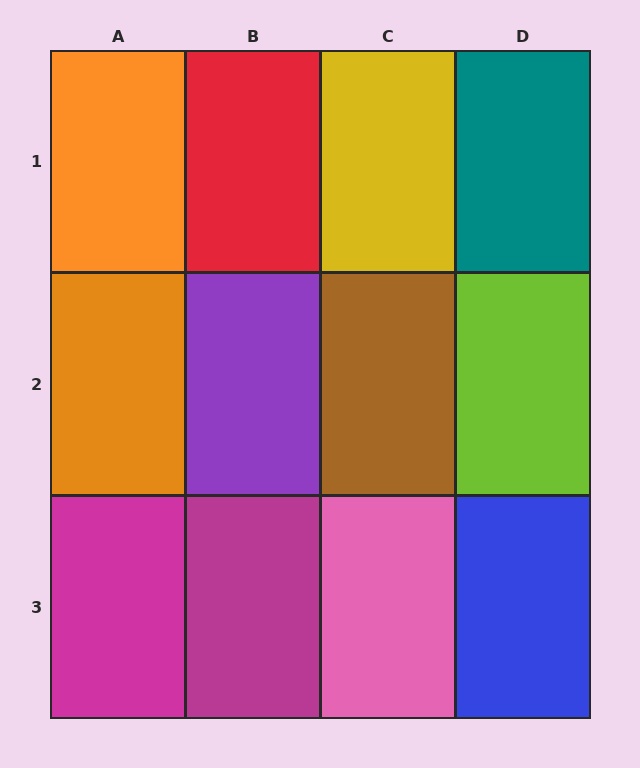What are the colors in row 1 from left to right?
Orange, red, yellow, teal.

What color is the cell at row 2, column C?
Brown.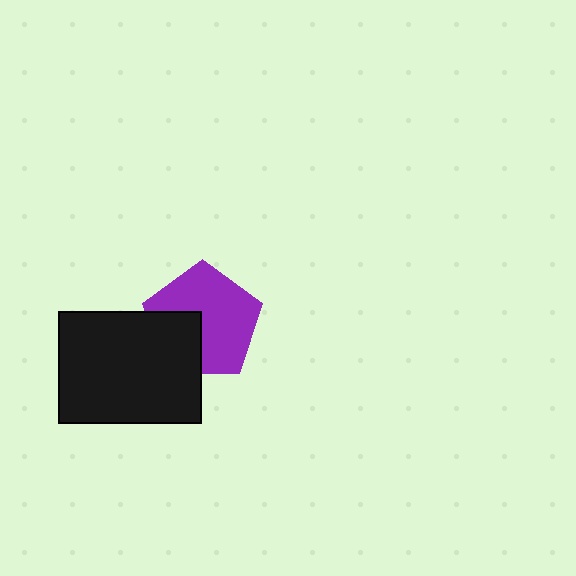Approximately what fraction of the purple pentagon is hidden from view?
Roughly 30% of the purple pentagon is hidden behind the black rectangle.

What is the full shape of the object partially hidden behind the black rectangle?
The partially hidden object is a purple pentagon.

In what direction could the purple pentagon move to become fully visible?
The purple pentagon could move toward the upper-right. That would shift it out from behind the black rectangle entirely.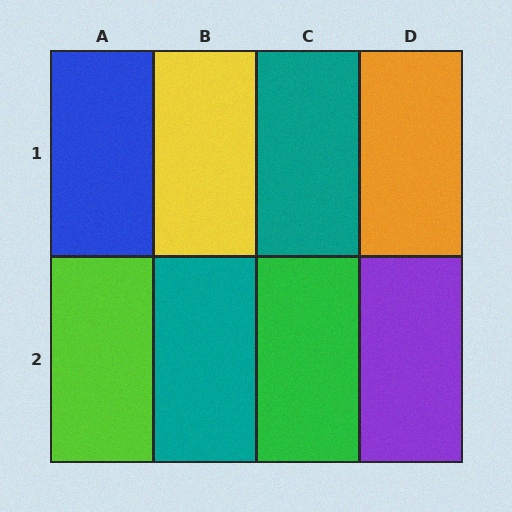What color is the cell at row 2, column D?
Purple.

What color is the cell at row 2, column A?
Lime.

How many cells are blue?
1 cell is blue.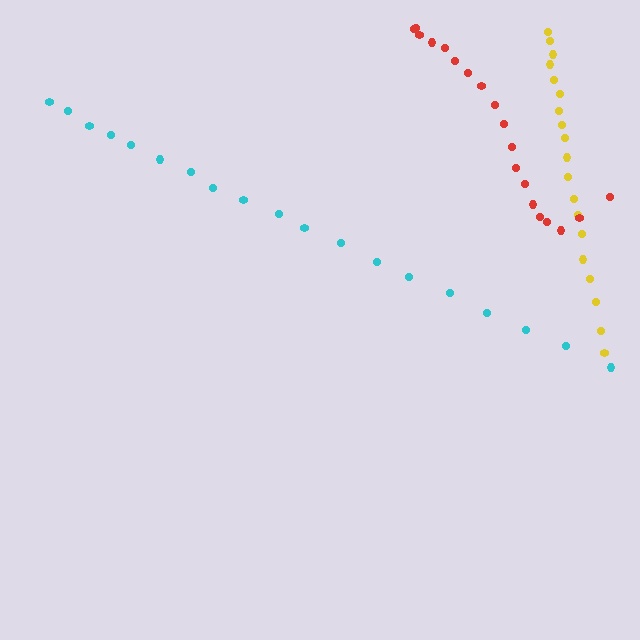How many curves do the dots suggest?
There are 3 distinct paths.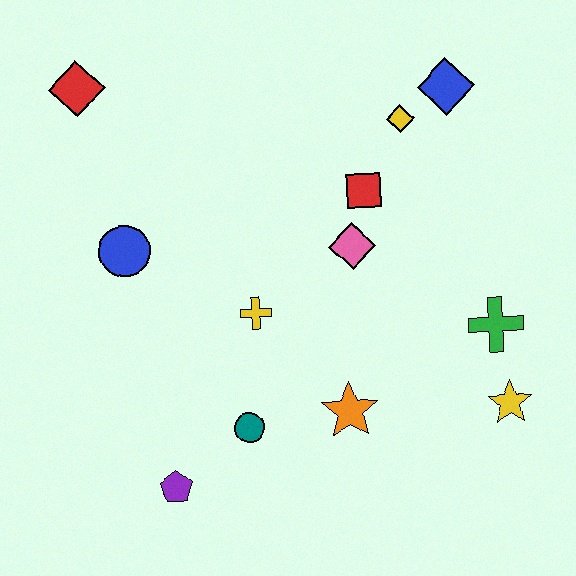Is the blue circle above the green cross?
Yes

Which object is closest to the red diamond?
The blue circle is closest to the red diamond.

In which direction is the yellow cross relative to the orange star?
The yellow cross is above the orange star.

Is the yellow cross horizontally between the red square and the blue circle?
Yes